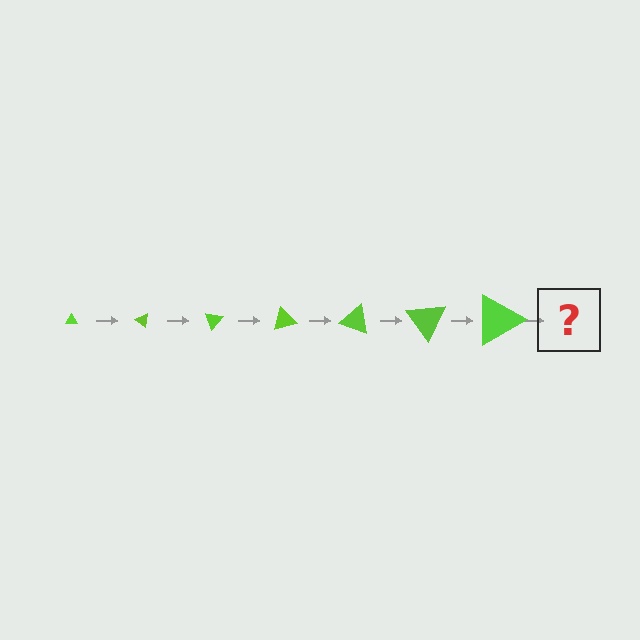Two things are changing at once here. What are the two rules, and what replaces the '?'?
The two rules are that the triangle grows larger each step and it rotates 35 degrees each step. The '?' should be a triangle, larger than the previous one and rotated 245 degrees from the start.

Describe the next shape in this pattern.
It should be a triangle, larger than the previous one and rotated 245 degrees from the start.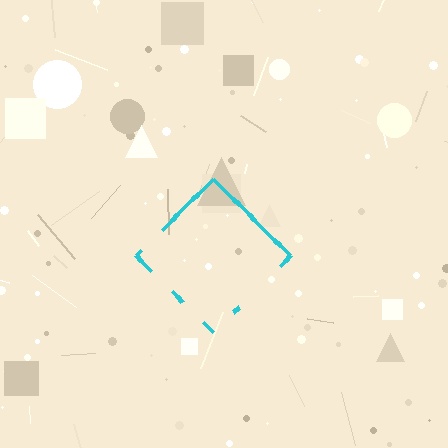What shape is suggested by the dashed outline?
The dashed outline suggests a diamond.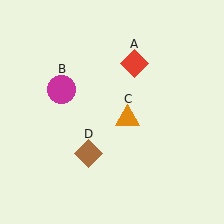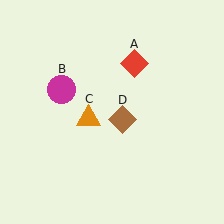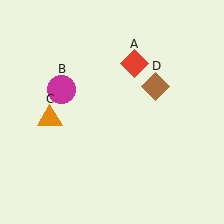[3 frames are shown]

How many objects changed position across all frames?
2 objects changed position: orange triangle (object C), brown diamond (object D).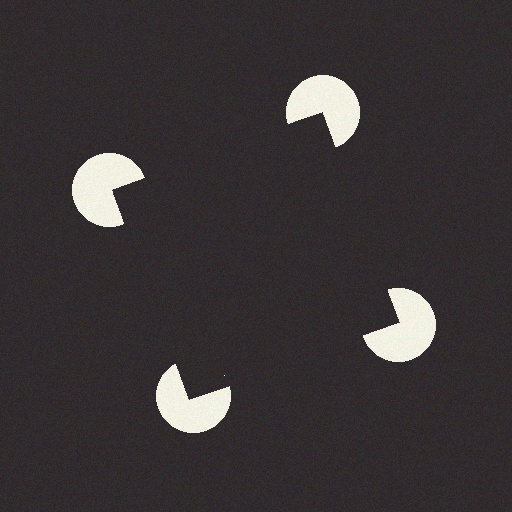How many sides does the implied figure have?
4 sides.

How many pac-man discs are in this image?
There are 4 — one at each vertex of the illusory square.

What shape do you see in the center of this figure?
An illusory square — its edges are inferred from the aligned wedge cuts in the pac-man discs, not physically drawn.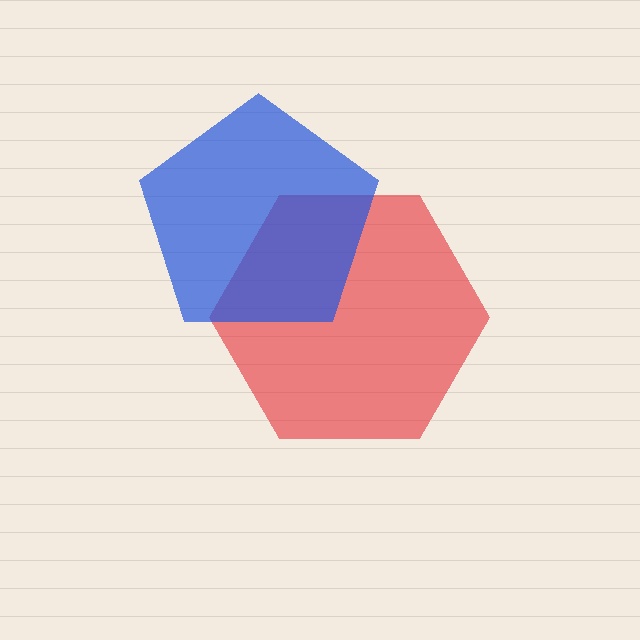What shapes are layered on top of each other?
The layered shapes are: a red hexagon, a blue pentagon.